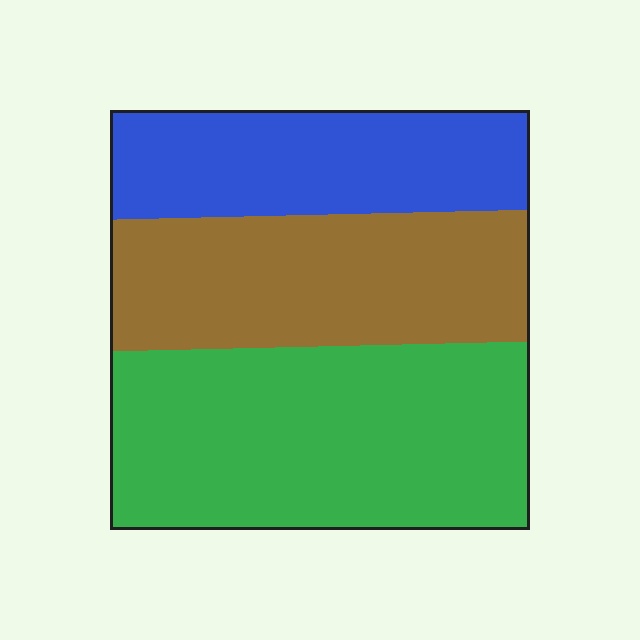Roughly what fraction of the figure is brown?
Brown takes up about one third (1/3) of the figure.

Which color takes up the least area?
Blue, at roughly 25%.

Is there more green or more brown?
Green.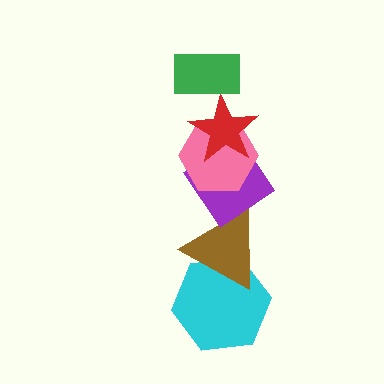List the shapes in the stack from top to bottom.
From top to bottom: the green rectangle, the red star, the pink hexagon, the purple diamond, the brown triangle, the cyan hexagon.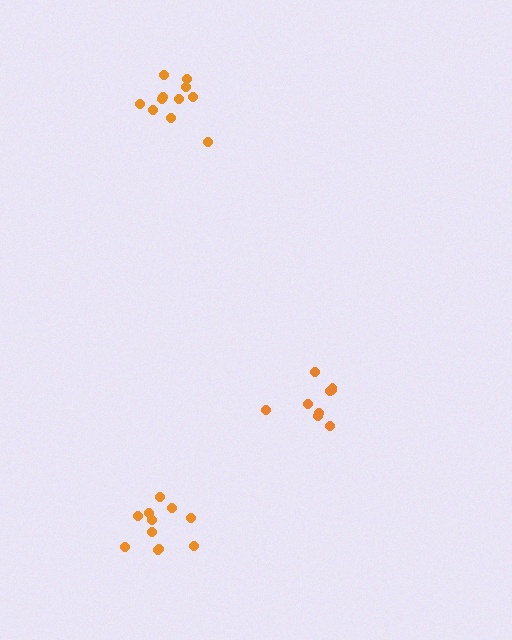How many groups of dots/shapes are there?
There are 3 groups.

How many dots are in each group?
Group 1: 9 dots, Group 2: 11 dots, Group 3: 11 dots (31 total).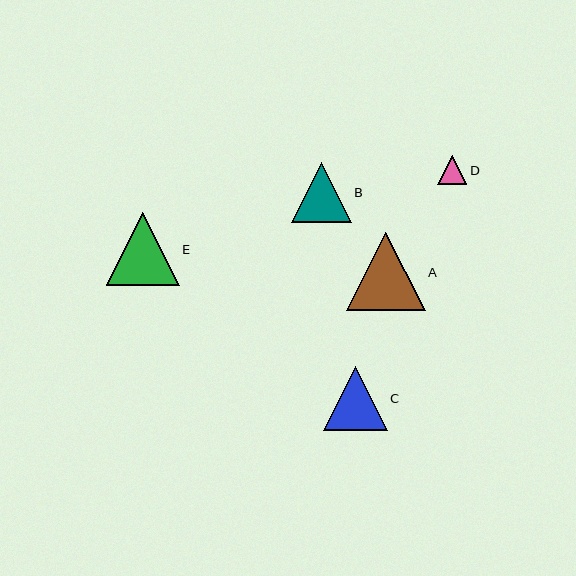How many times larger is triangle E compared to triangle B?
Triangle E is approximately 1.2 times the size of triangle B.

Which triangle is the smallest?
Triangle D is the smallest with a size of approximately 29 pixels.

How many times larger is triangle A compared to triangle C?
Triangle A is approximately 1.2 times the size of triangle C.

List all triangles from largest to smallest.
From largest to smallest: A, E, C, B, D.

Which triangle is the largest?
Triangle A is the largest with a size of approximately 78 pixels.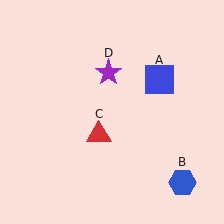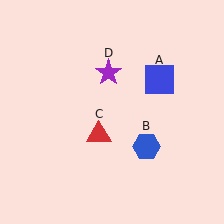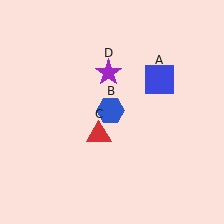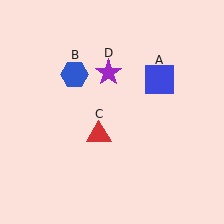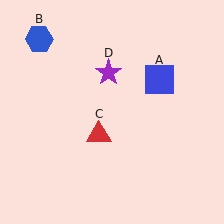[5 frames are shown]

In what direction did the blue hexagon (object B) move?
The blue hexagon (object B) moved up and to the left.